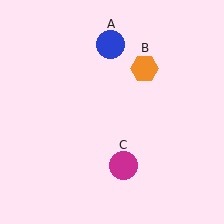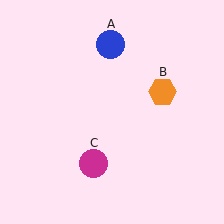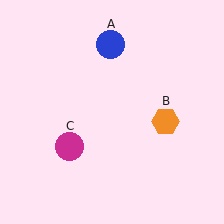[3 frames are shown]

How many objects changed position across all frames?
2 objects changed position: orange hexagon (object B), magenta circle (object C).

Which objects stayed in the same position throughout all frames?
Blue circle (object A) remained stationary.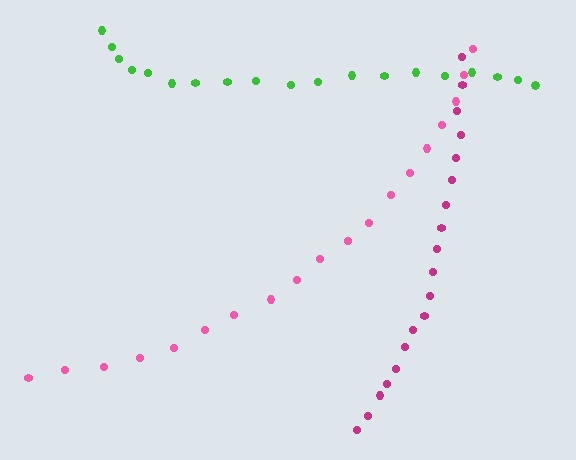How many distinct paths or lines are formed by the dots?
There are 3 distinct paths.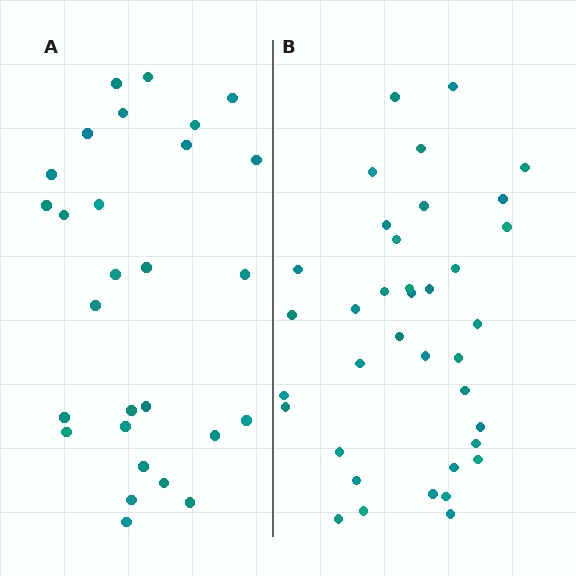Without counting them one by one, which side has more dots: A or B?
Region B (the right region) has more dots.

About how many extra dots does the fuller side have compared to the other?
Region B has roughly 8 or so more dots than region A.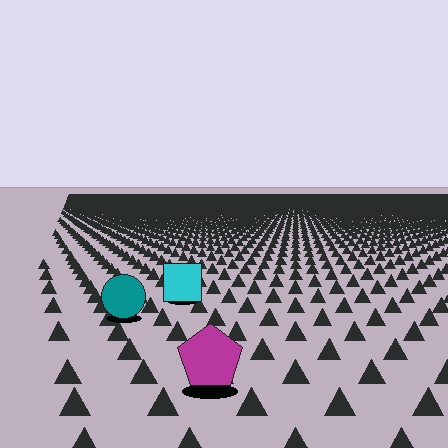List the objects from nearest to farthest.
From nearest to farthest: the magenta pentagon, the teal circle, the cyan square.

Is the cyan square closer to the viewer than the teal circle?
No. The teal circle is closer — you can tell from the texture gradient: the ground texture is coarser near it.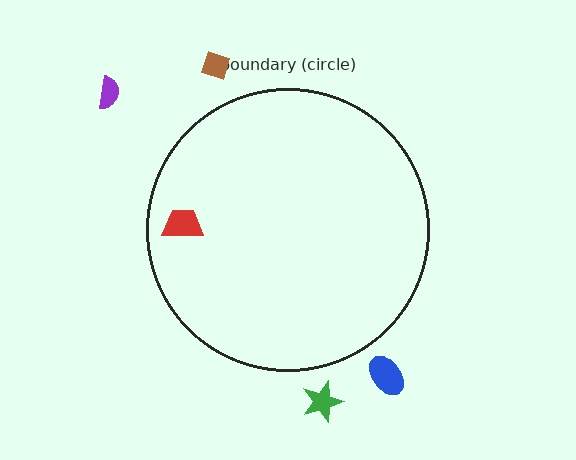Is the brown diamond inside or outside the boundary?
Outside.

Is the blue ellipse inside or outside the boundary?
Outside.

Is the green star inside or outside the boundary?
Outside.